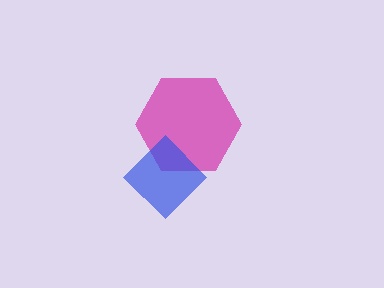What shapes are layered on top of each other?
The layered shapes are: a magenta hexagon, a blue diamond.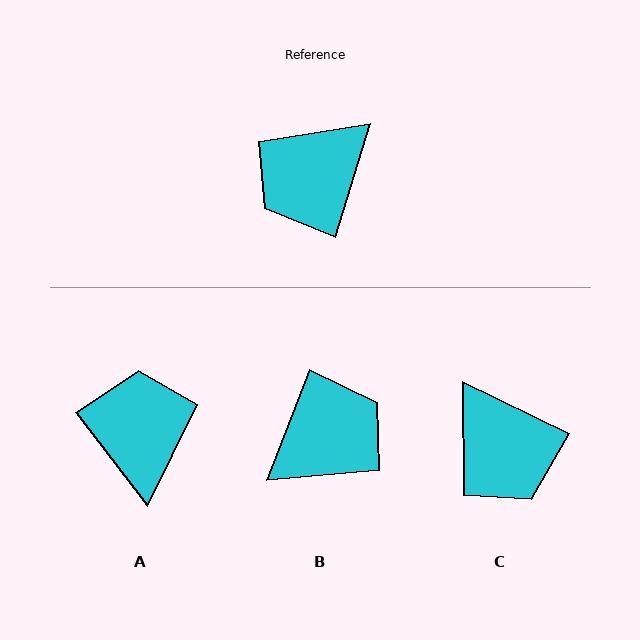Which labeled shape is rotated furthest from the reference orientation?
B, about 176 degrees away.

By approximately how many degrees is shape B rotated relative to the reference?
Approximately 176 degrees counter-clockwise.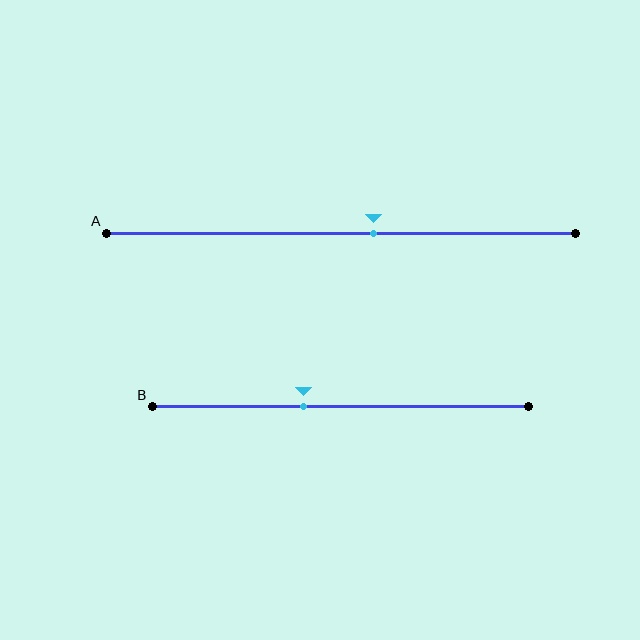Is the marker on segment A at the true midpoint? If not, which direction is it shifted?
No, the marker on segment A is shifted to the right by about 7% of the segment length.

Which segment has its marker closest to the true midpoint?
Segment A has its marker closest to the true midpoint.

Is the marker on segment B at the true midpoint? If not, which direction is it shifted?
No, the marker on segment B is shifted to the left by about 10% of the segment length.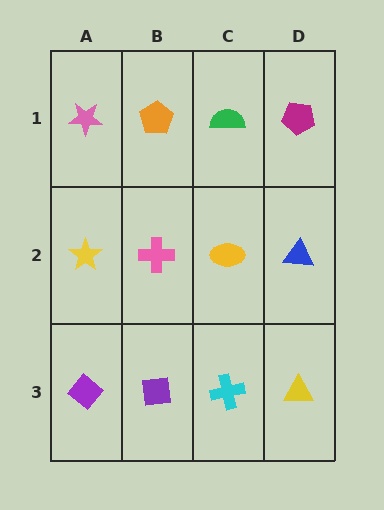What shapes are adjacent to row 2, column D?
A magenta pentagon (row 1, column D), a yellow triangle (row 3, column D), a yellow ellipse (row 2, column C).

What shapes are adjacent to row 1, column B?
A pink cross (row 2, column B), a pink star (row 1, column A), a green semicircle (row 1, column C).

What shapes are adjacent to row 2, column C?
A green semicircle (row 1, column C), a cyan cross (row 3, column C), a pink cross (row 2, column B), a blue triangle (row 2, column D).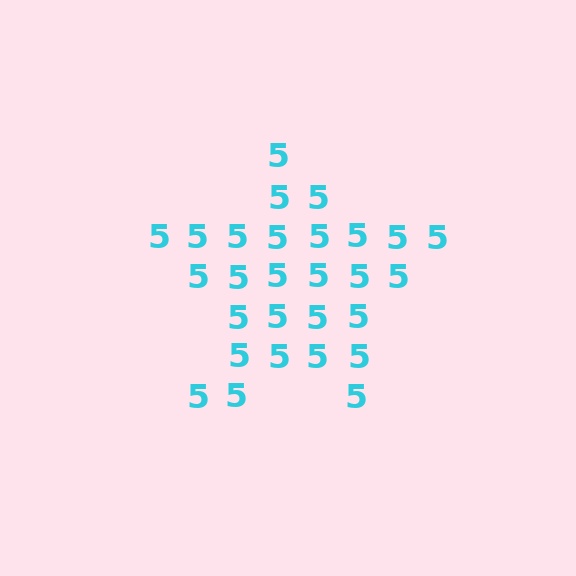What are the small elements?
The small elements are digit 5's.